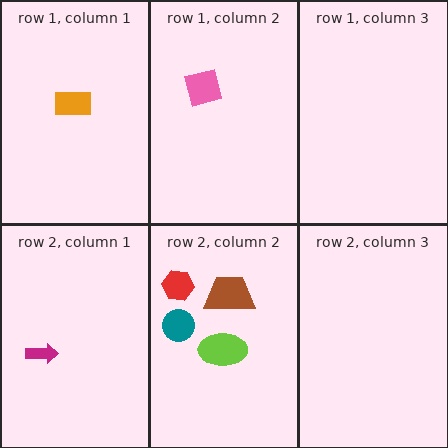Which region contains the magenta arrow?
The row 2, column 1 region.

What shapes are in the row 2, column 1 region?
The magenta arrow.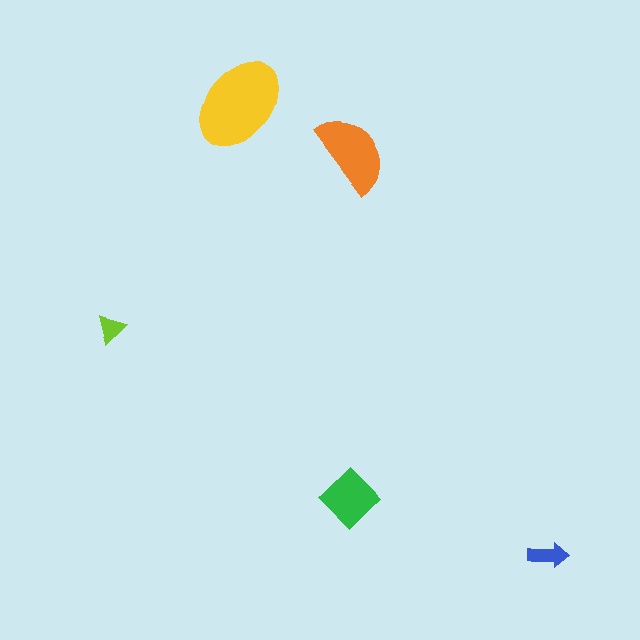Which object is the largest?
The yellow ellipse.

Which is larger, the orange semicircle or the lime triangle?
The orange semicircle.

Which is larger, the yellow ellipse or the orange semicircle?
The yellow ellipse.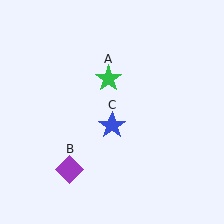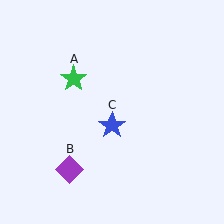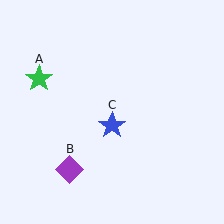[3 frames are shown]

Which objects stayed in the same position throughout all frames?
Purple diamond (object B) and blue star (object C) remained stationary.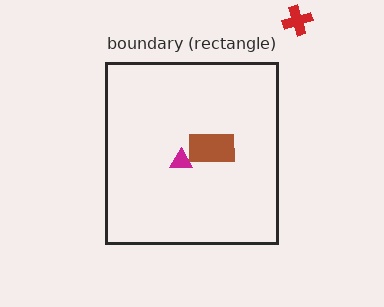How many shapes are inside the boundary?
2 inside, 1 outside.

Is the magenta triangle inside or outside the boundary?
Inside.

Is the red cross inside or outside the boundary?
Outside.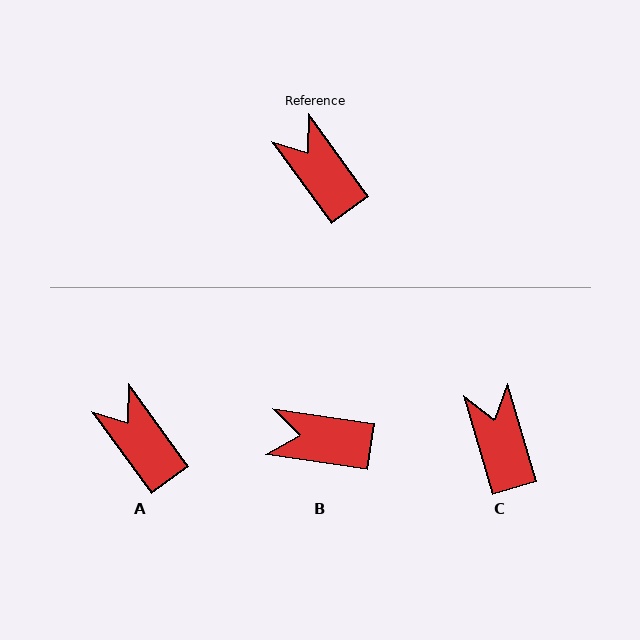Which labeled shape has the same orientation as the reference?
A.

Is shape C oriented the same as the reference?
No, it is off by about 20 degrees.